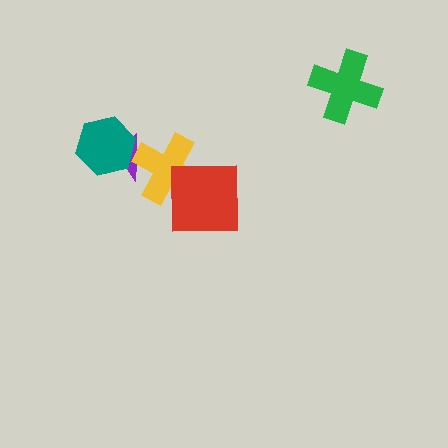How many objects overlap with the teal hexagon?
1 object overlaps with the teal hexagon.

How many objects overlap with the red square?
1 object overlaps with the red square.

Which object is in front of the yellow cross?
The red square is in front of the yellow cross.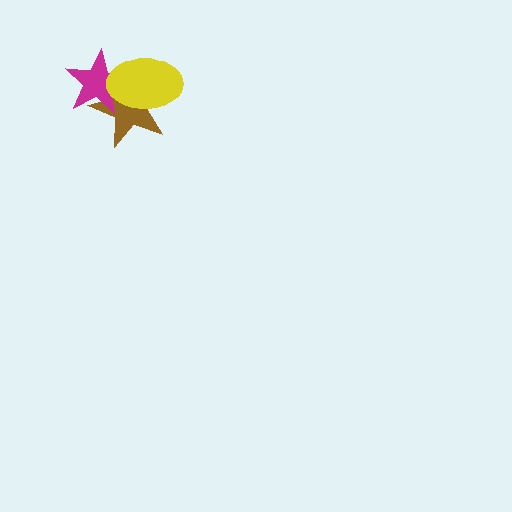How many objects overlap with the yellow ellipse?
2 objects overlap with the yellow ellipse.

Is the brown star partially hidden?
Yes, it is partially covered by another shape.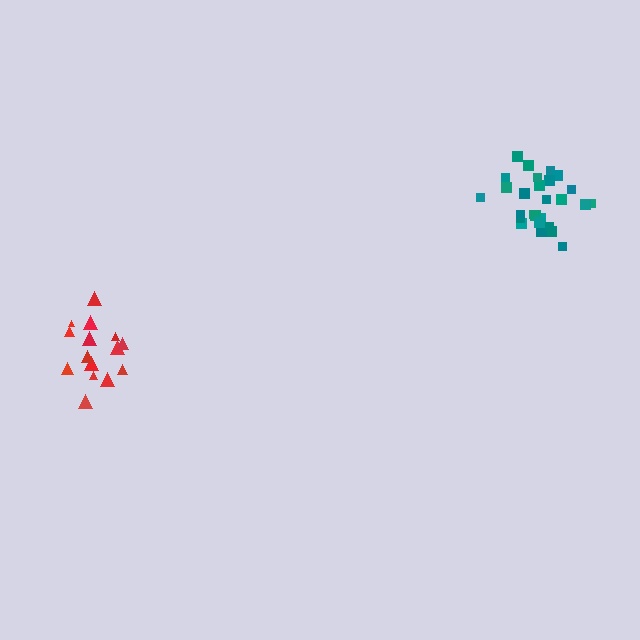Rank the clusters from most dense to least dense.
teal, red.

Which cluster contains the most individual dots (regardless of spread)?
Teal (27).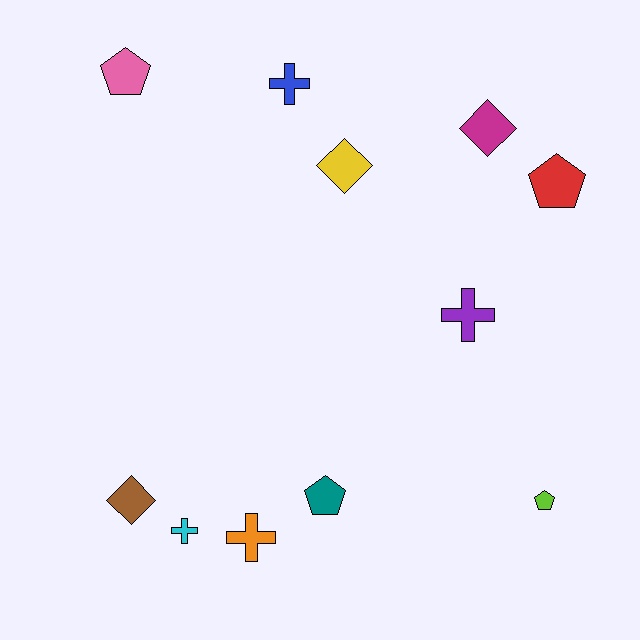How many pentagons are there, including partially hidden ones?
There are 4 pentagons.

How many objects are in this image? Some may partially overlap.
There are 11 objects.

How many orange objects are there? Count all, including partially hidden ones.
There is 1 orange object.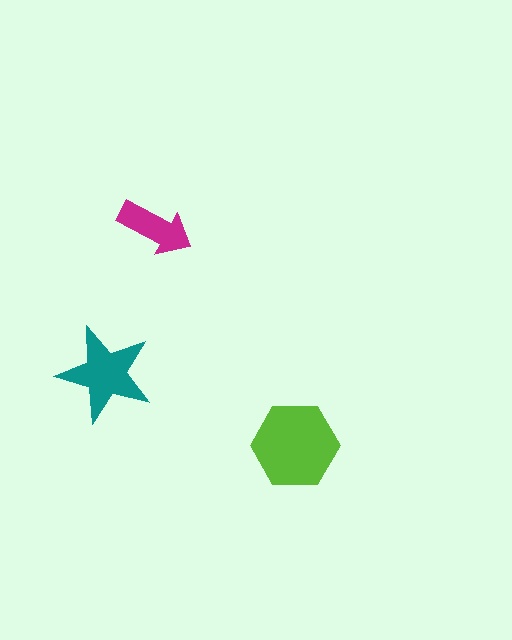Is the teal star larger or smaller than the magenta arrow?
Larger.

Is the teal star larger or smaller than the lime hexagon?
Smaller.